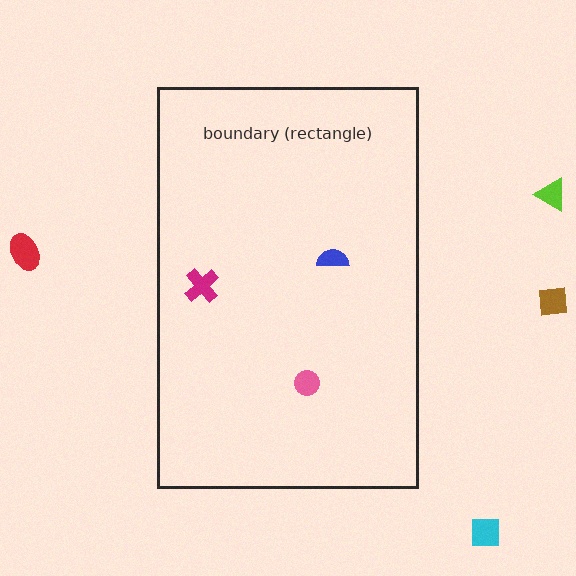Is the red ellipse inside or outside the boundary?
Outside.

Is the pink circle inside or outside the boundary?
Inside.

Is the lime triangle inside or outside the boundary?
Outside.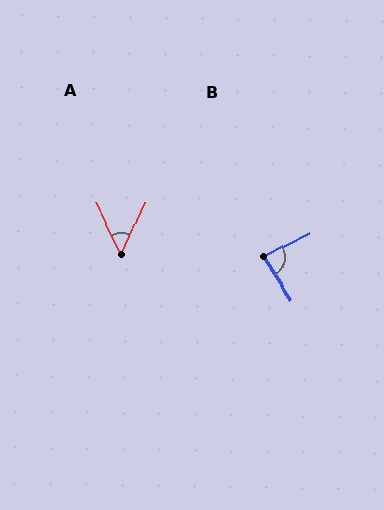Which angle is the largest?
B, at approximately 83 degrees.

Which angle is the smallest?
A, at approximately 51 degrees.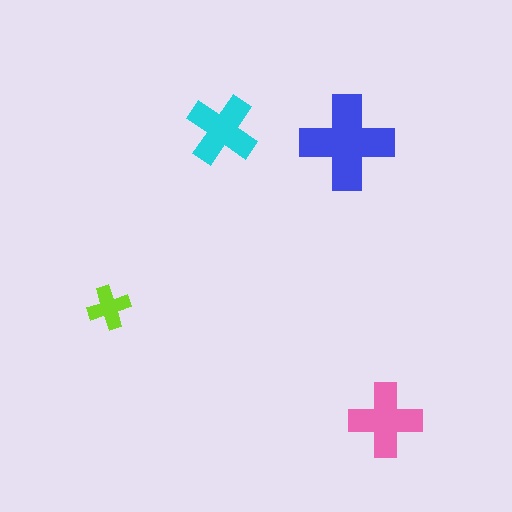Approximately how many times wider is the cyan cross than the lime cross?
About 1.5 times wider.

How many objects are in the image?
There are 4 objects in the image.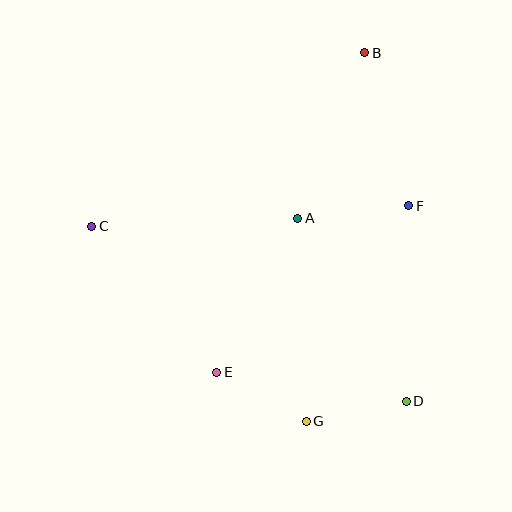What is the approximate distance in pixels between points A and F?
The distance between A and F is approximately 111 pixels.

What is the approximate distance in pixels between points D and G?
The distance between D and G is approximately 102 pixels.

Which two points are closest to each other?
Points E and G are closest to each other.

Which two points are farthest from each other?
Points B and G are farthest from each other.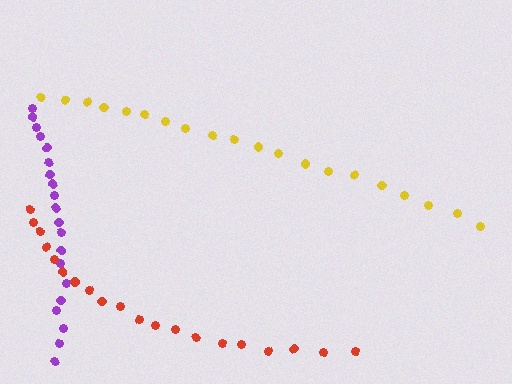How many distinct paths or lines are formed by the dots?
There are 3 distinct paths.